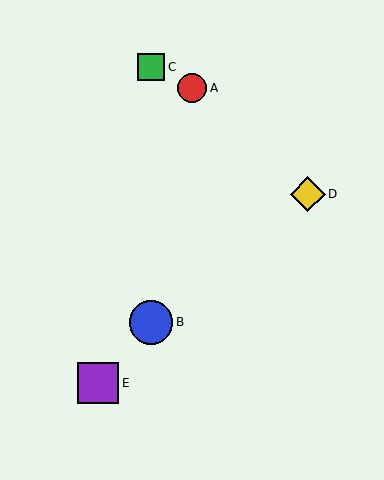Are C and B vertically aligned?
Yes, both are at x≈151.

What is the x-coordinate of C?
Object C is at x≈151.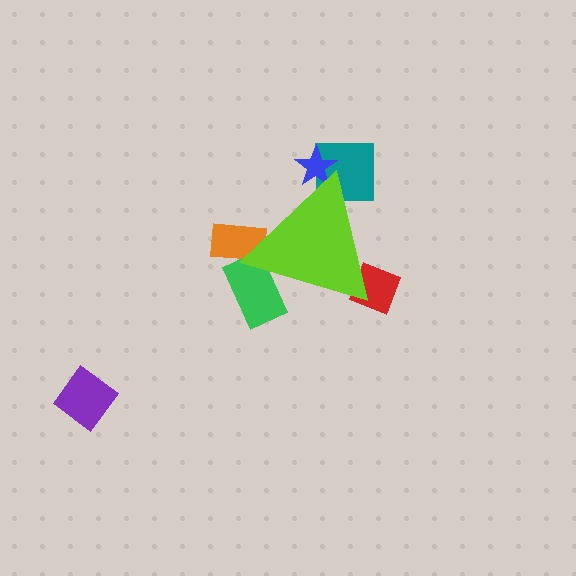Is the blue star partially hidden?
Yes, the blue star is partially hidden behind the lime triangle.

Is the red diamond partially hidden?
Yes, the red diamond is partially hidden behind the lime triangle.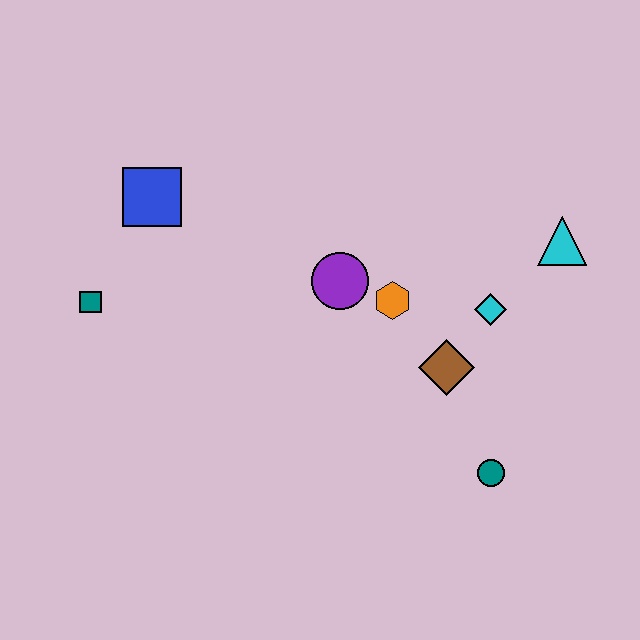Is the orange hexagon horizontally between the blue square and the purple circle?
No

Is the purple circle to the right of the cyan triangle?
No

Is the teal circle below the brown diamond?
Yes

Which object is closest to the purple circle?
The orange hexagon is closest to the purple circle.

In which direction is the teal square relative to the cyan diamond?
The teal square is to the left of the cyan diamond.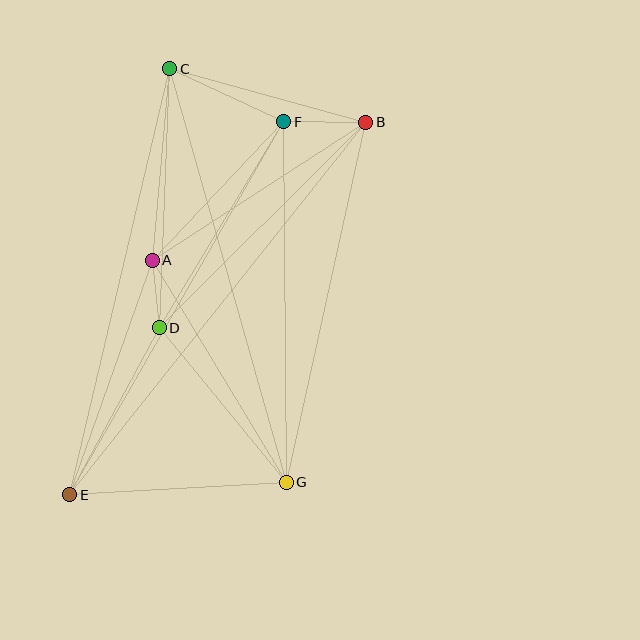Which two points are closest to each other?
Points A and D are closest to each other.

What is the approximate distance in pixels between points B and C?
The distance between B and C is approximately 203 pixels.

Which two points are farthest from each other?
Points B and E are farthest from each other.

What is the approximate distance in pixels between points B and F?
The distance between B and F is approximately 82 pixels.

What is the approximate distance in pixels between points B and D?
The distance between B and D is approximately 291 pixels.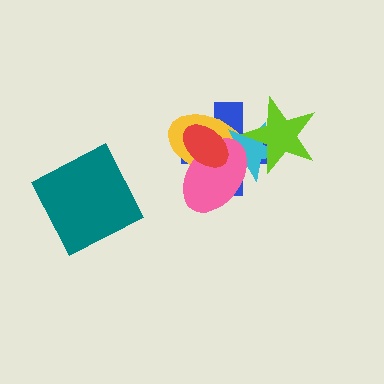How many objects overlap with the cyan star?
5 objects overlap with the cyan star.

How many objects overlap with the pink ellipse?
4 objects overlap with the pink ellipse.